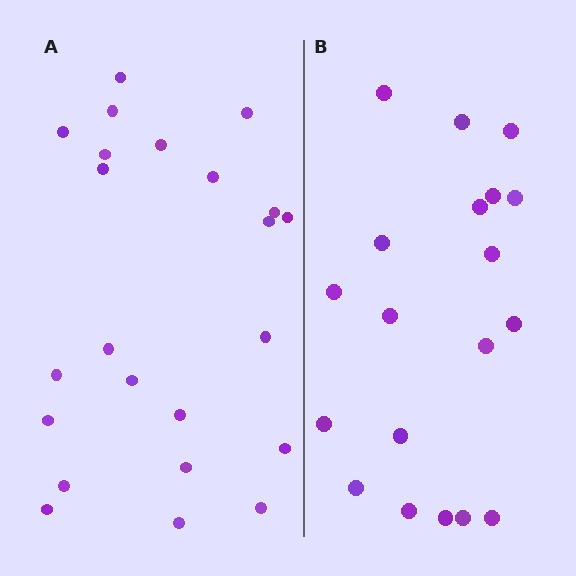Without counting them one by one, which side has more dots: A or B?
Region A (the left region) has more dots.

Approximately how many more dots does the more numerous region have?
Region A has about 4 more dots than region B.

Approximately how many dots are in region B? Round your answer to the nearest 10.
About 20 dots. (The exact count is 19, which rounds to 20.)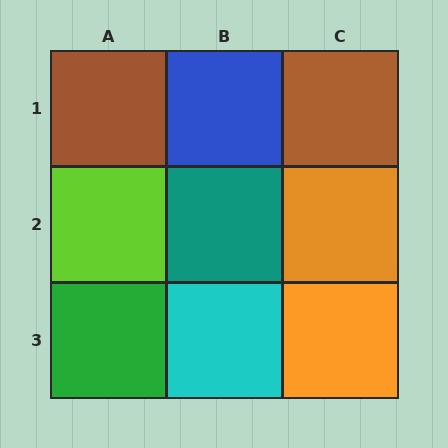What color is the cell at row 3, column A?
Green.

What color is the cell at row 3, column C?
Orange.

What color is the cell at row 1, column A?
Brown.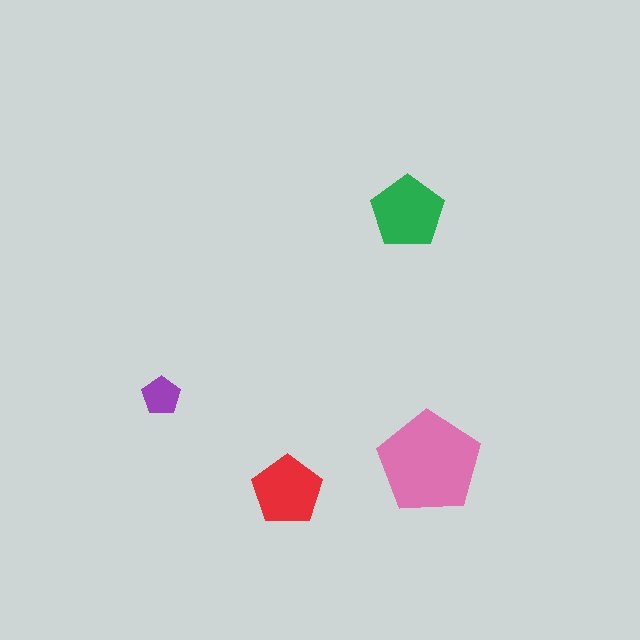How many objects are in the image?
There are 4 objects in the image.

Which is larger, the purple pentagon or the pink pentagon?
The pink one.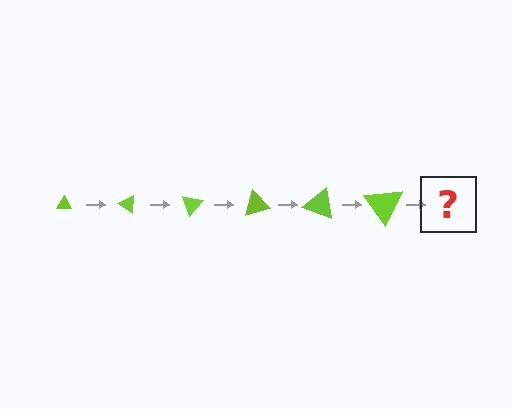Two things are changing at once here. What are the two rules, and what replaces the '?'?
The two rules are that the triangle grows larger each step and it rotates 35 degrees each step. The '?' should be a triangle, larger than the previous one and rotated 210 degrees from the start.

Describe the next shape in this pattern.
It should be a triangle, larger than the previous one and rotated 210 degrees from the start.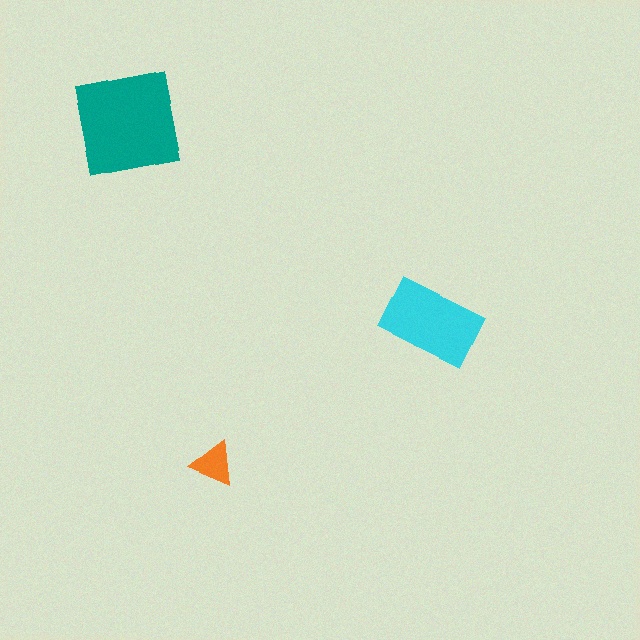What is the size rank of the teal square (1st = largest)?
1st.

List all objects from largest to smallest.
The teal square, the cyan rectangle, the orange triangle.